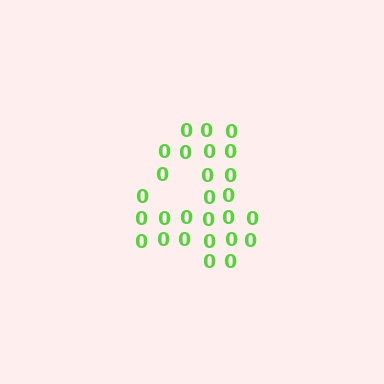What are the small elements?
The small elements are digit 0's.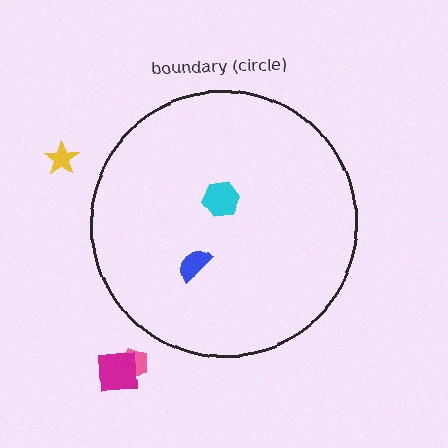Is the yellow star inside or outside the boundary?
Outside.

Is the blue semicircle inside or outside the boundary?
Inside.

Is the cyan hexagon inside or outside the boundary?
Inside.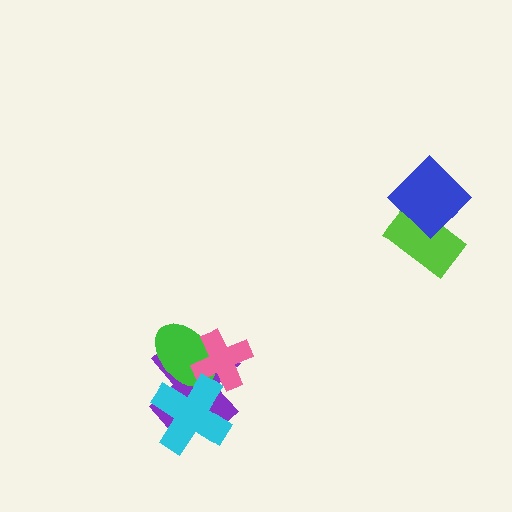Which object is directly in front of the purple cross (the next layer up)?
The green ellipse is directly in front of the purple cross.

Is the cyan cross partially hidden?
No, no other shape covers it.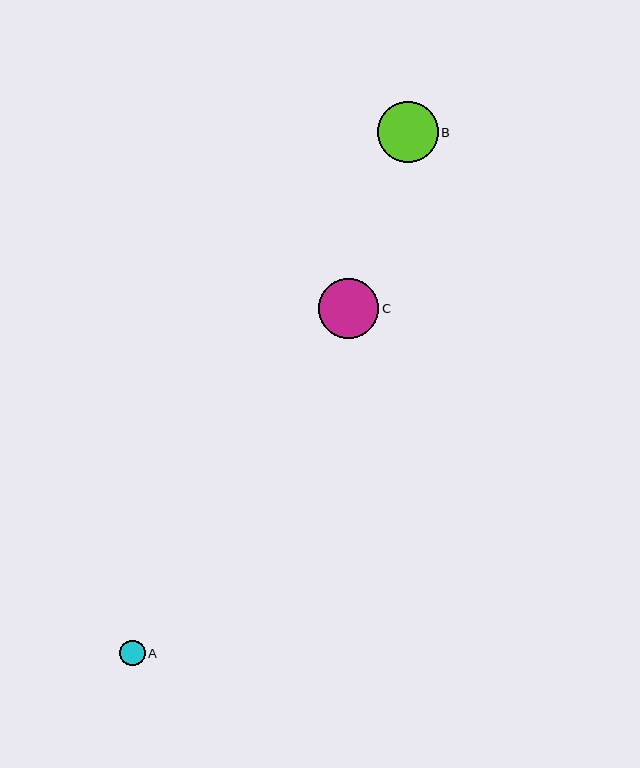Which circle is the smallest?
Circle A is the smallest with a size of approximately 26 pixels.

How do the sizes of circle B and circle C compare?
Circle B and circle C are approximately the same size.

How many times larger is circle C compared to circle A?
Circle C is approximately 2.3 times the size of circle A.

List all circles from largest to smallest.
From largest to smallest: B, C, A.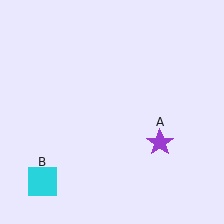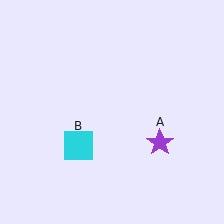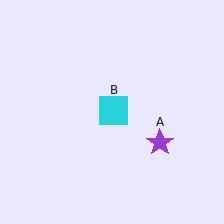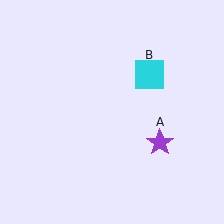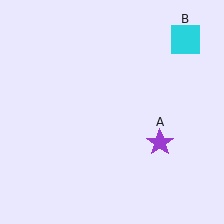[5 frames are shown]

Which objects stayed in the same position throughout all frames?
Purple star (object A) remained stationary.